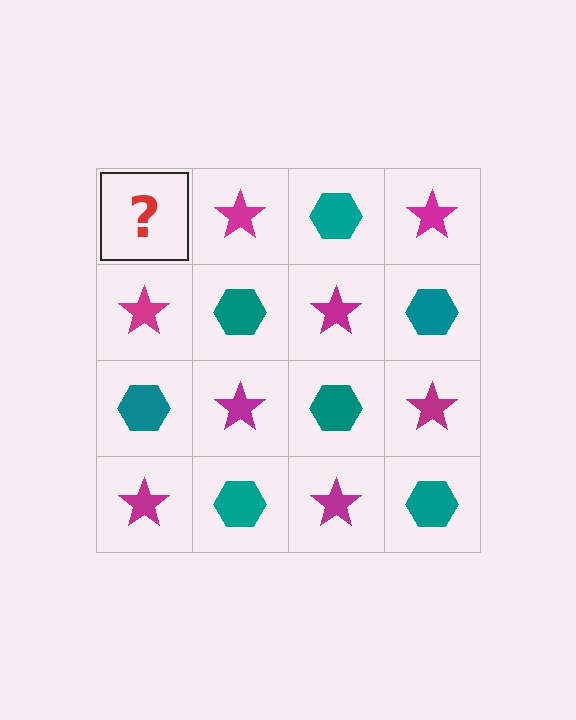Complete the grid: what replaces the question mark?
The question mark should be replaced with a teal hexagon.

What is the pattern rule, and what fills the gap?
The rule is that it alternates teal hexagon and magenta star in a checkerboard pattern. The gap should be filled with a teal hexagon.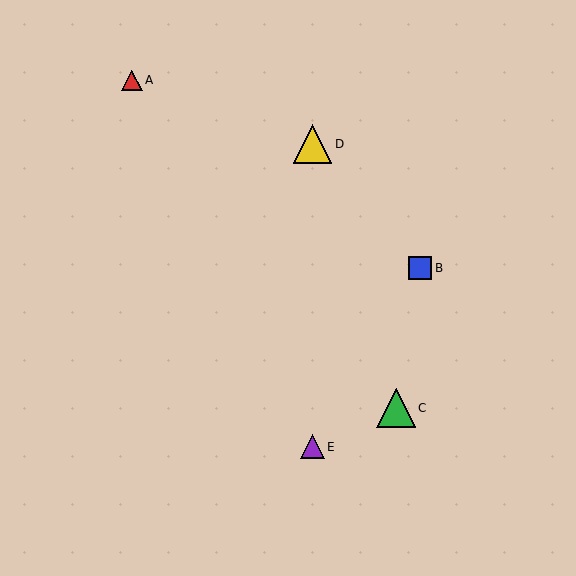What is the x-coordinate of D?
Object D is at x≈312.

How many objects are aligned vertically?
2 objects (D, E) are aligned vertically.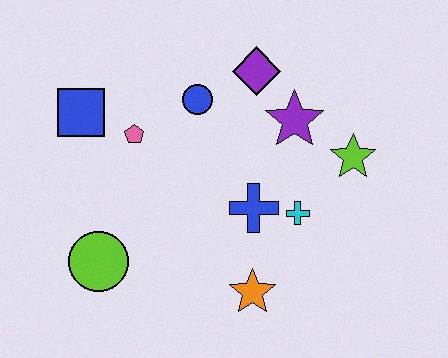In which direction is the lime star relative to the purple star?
The lime star is to the right of the purple star.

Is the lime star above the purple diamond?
No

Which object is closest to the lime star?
The purple star is closest to the lime star.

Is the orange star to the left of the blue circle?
No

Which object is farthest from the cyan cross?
The blue square is farthest from the cyan cross.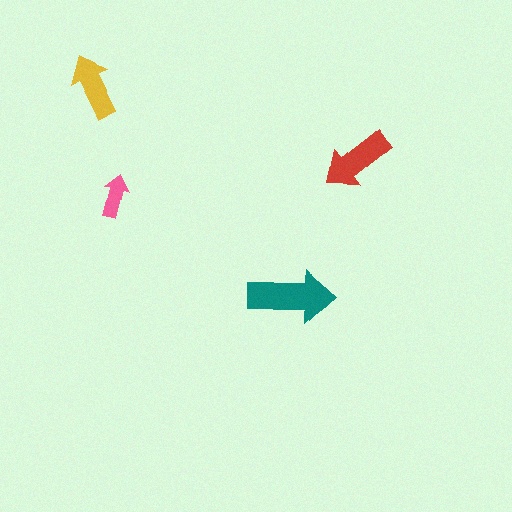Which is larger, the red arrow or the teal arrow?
The teal one.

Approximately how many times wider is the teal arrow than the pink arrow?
About 2 times wider.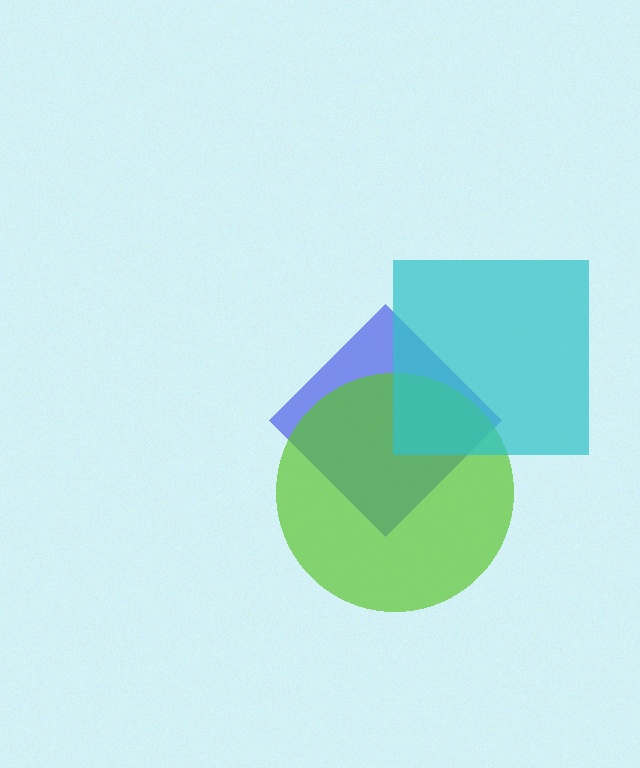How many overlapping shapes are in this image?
There are 3 overlapping shapes in the image.